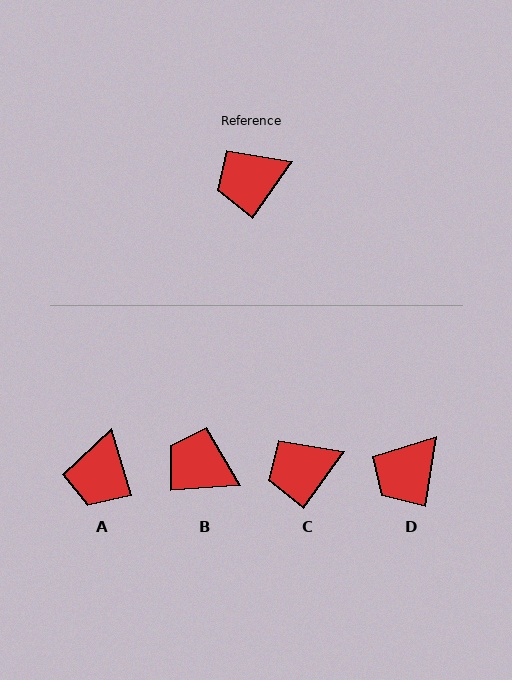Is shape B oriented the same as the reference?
No, it is off by about 51 degrees.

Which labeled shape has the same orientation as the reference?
C.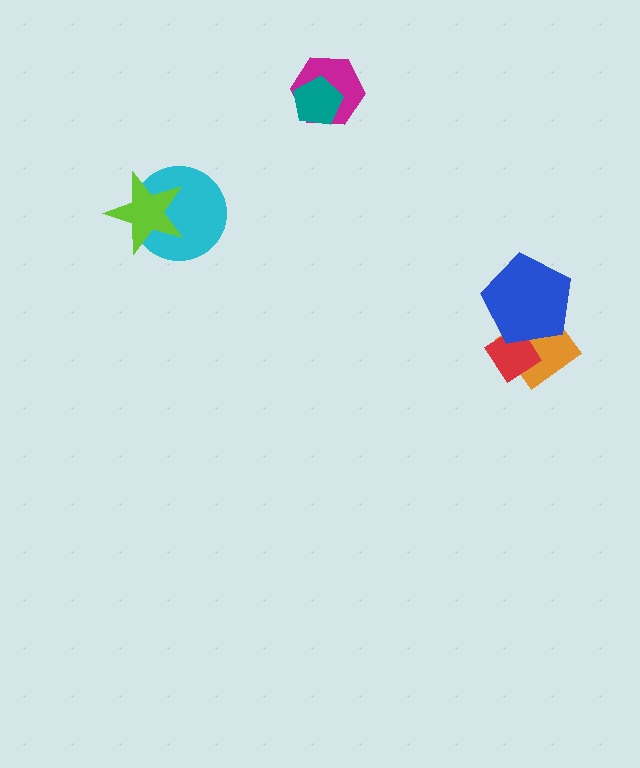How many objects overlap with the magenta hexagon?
1 object overlaps with the magenta hexagon.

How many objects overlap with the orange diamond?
2 objects overlap with the orange diamond.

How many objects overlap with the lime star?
1 object overlaps with the lime star.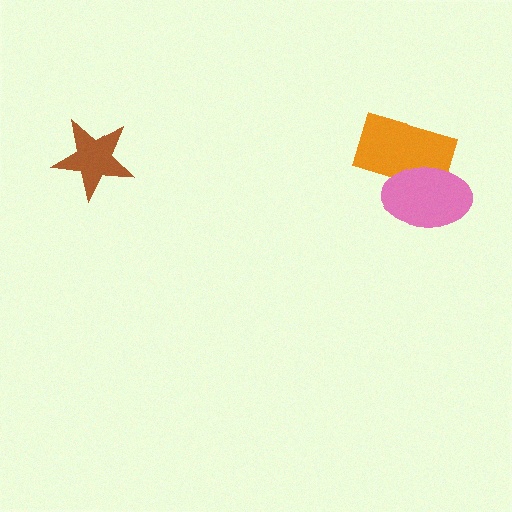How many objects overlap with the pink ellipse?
1 object overlaps with the pink ellipse.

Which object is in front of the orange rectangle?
The pink ellipse is in front of the orange rectangle.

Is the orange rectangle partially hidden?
Yes, it is partially covered by another shape.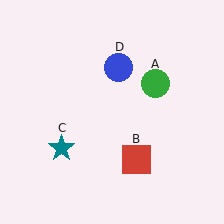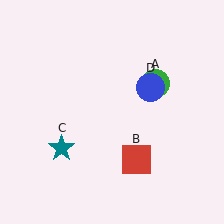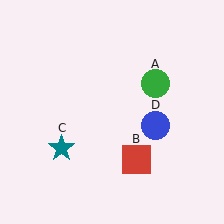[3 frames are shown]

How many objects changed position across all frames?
1 object changed position: blue circle (object D).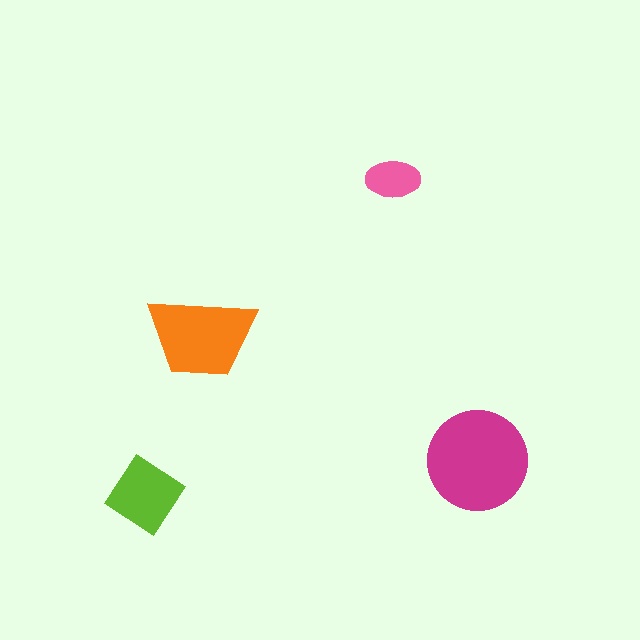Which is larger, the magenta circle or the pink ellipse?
The magenta circle.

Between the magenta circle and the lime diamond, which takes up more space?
The magenta circle.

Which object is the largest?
The magenta circle.